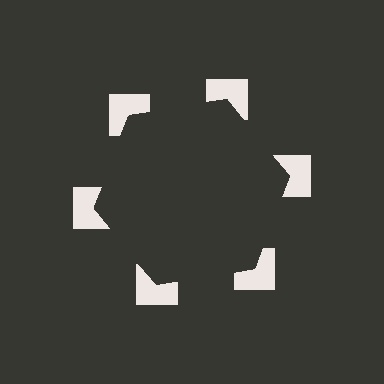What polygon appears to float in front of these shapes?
An illusory hexagon — its edges are inferred from the aligned wedge cuts in the notched squares, not physically drawn.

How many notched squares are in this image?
There are 6 — one at each vertex of the illusory hexagon.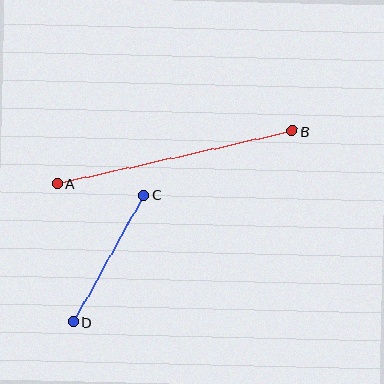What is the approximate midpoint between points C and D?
The midpoint is at approximately (108, 258) pixels.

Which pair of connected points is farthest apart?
Points A and B are farthest apart.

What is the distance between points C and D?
The distance is approximately 145 pixels.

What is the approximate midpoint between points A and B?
The midpoint is at approximately (175, 157) pixels.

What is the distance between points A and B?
The distance is approximately 240 pixels.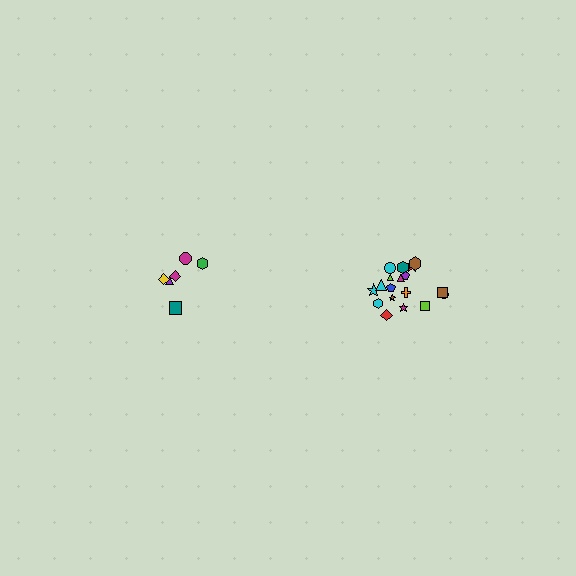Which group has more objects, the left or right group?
The right group.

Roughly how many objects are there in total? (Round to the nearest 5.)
Roughly 25 objects in total.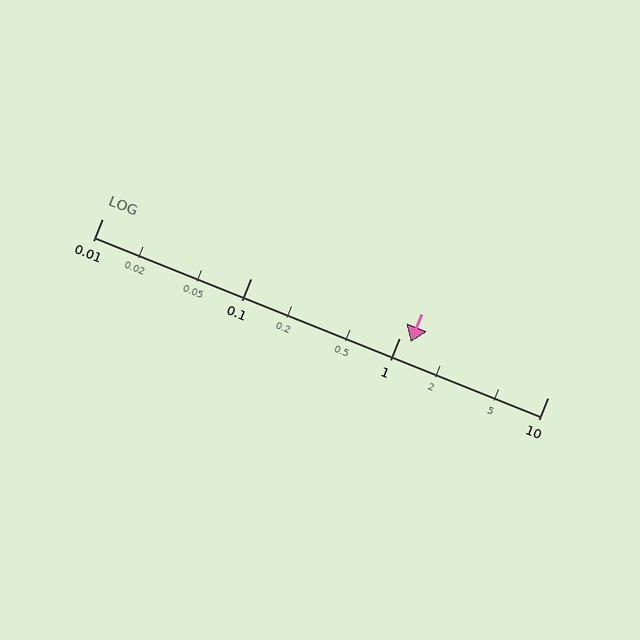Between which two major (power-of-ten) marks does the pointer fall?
The pointer is between 1 and 10.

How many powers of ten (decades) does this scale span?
The scale spans 3 decades, from 0.01 to 10.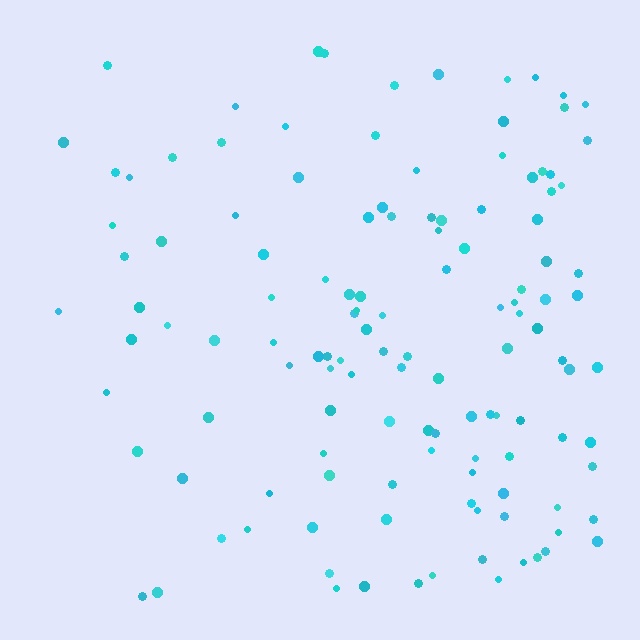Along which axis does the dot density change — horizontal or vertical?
Horizontal.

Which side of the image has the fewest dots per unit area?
The left.